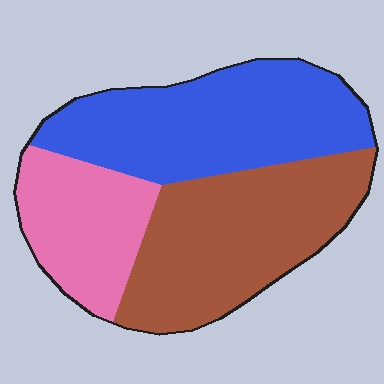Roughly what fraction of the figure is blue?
Blue covers roughly 40% of the figure.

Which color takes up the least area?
Pink, at roughly 20%.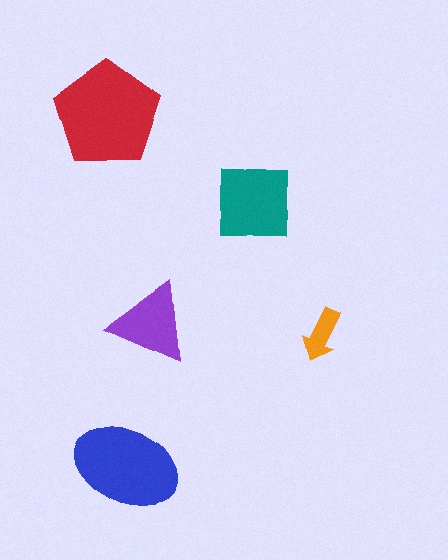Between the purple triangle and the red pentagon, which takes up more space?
The red pentagon.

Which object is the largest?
The red pentagon.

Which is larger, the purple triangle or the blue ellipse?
The blue ellipse.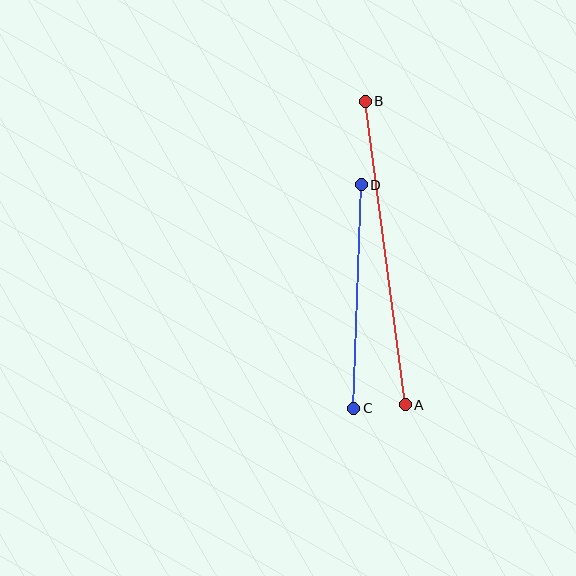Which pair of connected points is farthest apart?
Points A and B are farthest apart.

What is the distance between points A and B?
The distance is approximately 306 pixels.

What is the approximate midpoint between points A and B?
The midpoint is at approximately (385, 253) pixels.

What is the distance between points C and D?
The distance is approximately 223 pixels.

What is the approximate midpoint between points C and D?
The midpoint is at approximately (357, 297) pixels.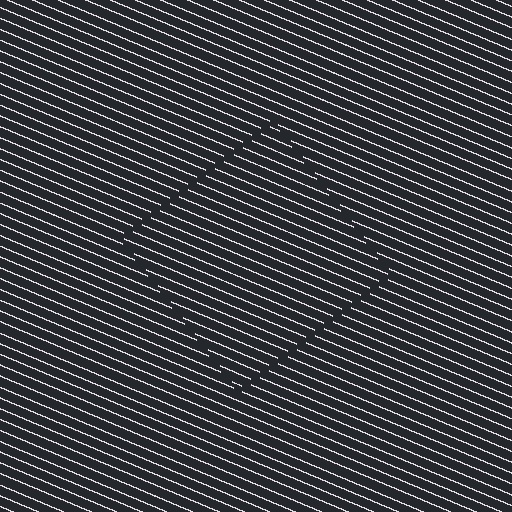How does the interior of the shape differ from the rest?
The interior of the shape contains the same grating, shifted by half a period — the contour is defined by the phase discontinuity where line-ends from the inner and outer gratings abut.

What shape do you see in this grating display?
An illusory square. The interior of the shape contains the same grating, shifted by half a period — the contour is defined by the phase discontinuity where line-ends from the inner and outer gratings abut.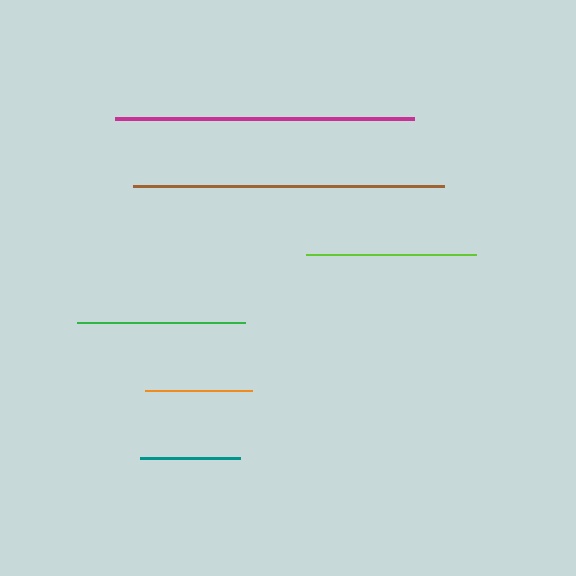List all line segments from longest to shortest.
From longest to shortest: brown, magenta, lime, green, orange, teal.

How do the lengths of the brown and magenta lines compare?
The brown and magenta lines are approximately the same length.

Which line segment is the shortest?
The teal line is the shortest at approximately 99 pixels.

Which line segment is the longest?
The brown line is the longest at approximately 310 pixels.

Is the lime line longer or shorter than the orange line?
The lime line is longer than the orange line.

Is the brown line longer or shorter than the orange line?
The brown line is longer than the orange line.